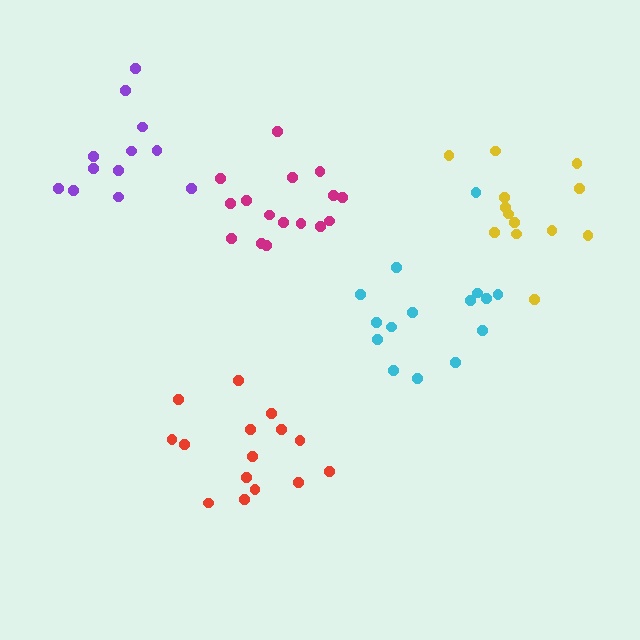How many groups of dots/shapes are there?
There are 5 groups.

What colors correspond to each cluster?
The clusters are colored: purple, yellow, red, cyan, magenta.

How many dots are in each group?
Group 1: 12 dots, Group 2: 13 dots, Group 3: 15 dots, Group 4: 15 dots, Group 5: 16 dots (71 total).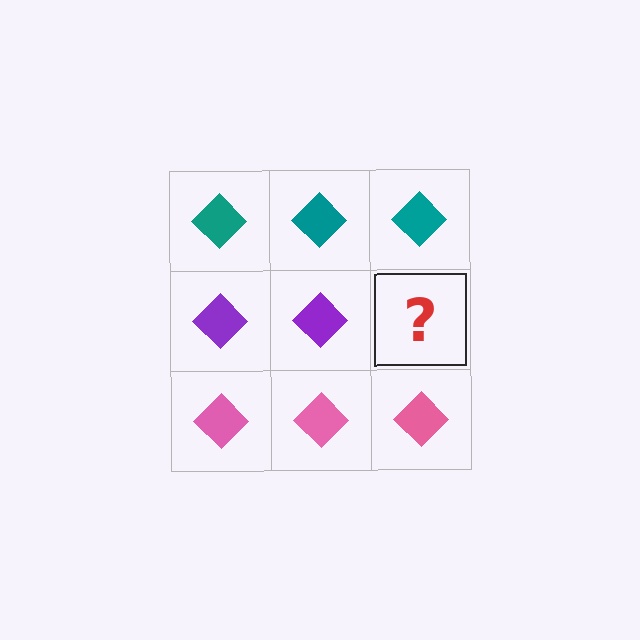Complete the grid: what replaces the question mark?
The question mark should be replaced with a purple diamond.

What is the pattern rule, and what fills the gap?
The rule is that each row has a consistent color. The gap should be filled with a purple diamond.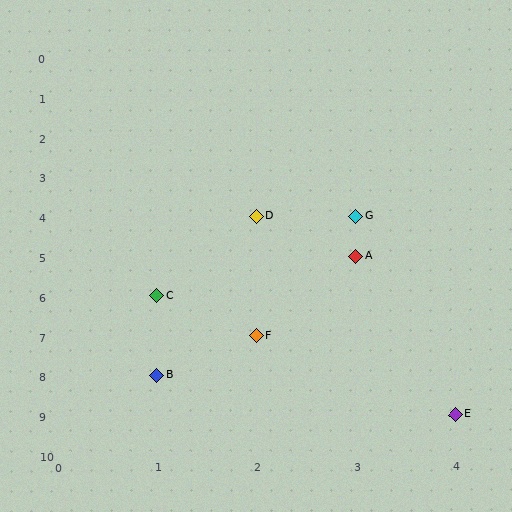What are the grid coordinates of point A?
Point A is at grid coordinates (3, 5).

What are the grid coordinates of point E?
Point E is at grid coordinates (4, 9).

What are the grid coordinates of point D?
Point D is at grid coordinates (2, 4).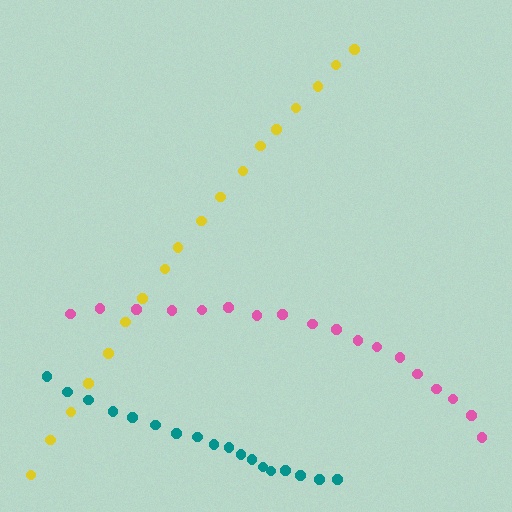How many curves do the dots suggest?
There are 3 distinct paths.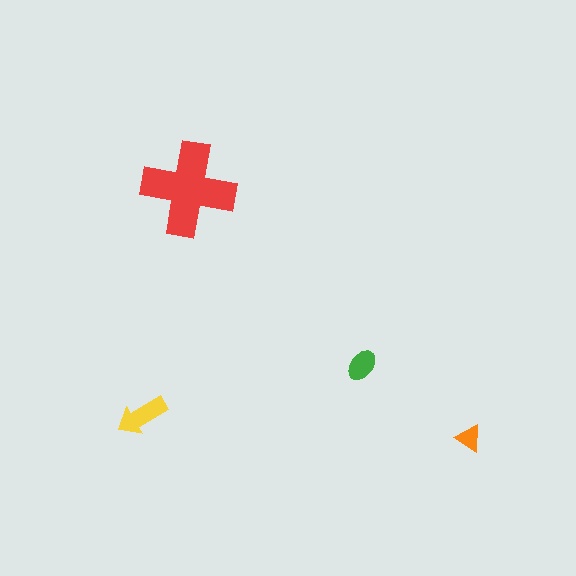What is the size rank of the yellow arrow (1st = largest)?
2nd.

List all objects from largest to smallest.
The red cross, the yellow arrow, the green ellipse, the orange triangle.